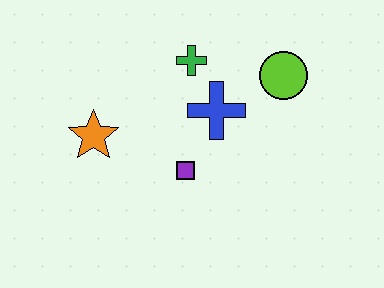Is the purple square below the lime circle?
Yes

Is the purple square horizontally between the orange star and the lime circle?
Yes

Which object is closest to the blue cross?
The green cross is closest to the blue cross.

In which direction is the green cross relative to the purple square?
The green cross is above the purple square.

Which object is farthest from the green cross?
The orange star is farthest from the green cross.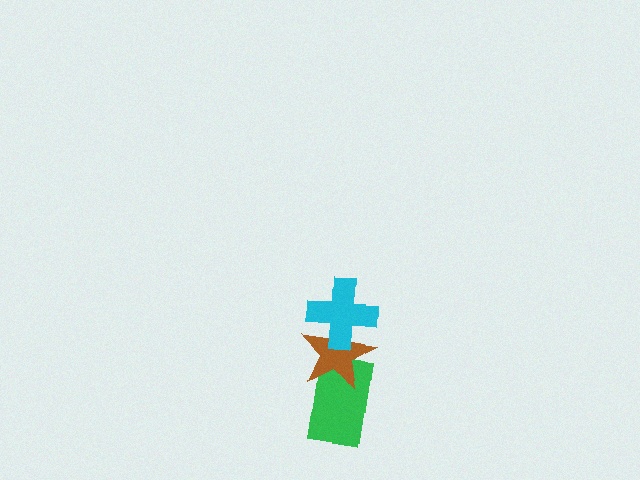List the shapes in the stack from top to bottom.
From top to bottom: the cyan cross, the brown star, the green rectangle.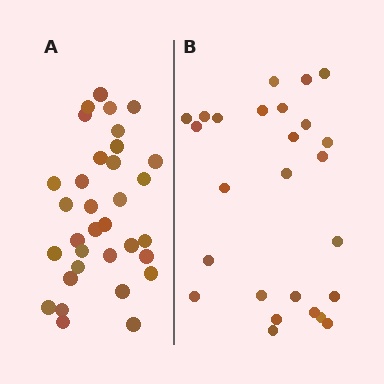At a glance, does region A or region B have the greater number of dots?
Region A (the left region) has more dots.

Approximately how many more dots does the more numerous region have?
Region A has roughly 8 or so more dots than region B.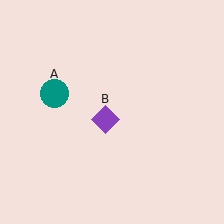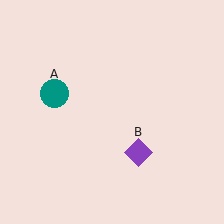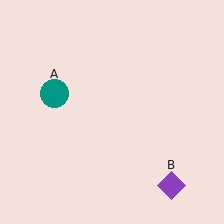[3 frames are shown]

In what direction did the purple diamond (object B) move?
The purple diamond (object B) moved down and to the right.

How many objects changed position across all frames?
1 object changed position: purple diamond (object B).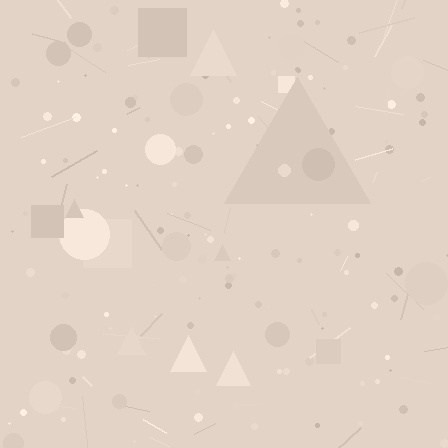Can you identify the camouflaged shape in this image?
The camouflaged shape is a triangle.